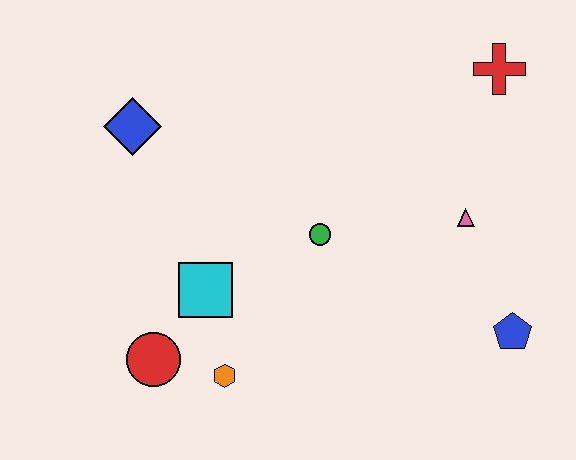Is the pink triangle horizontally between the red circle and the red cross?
Yes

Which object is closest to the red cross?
The pink triangle is closest to the red cross.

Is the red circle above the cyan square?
No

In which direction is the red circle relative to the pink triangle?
The red circle is to the left of the pink triangle.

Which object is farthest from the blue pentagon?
The blue diamond is farthest from the blue pentagon.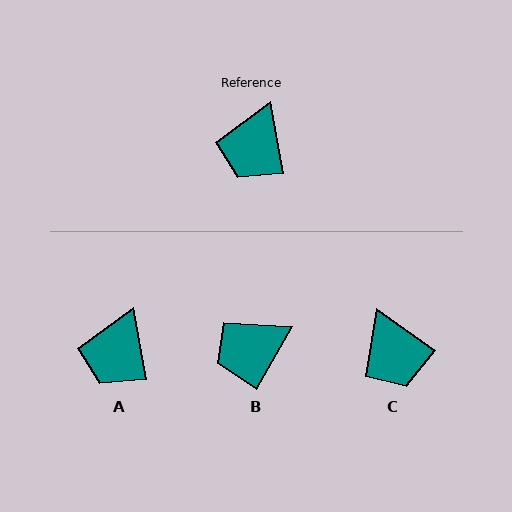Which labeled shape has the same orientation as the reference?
A.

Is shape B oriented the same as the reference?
No, it is off by about 39 degrees.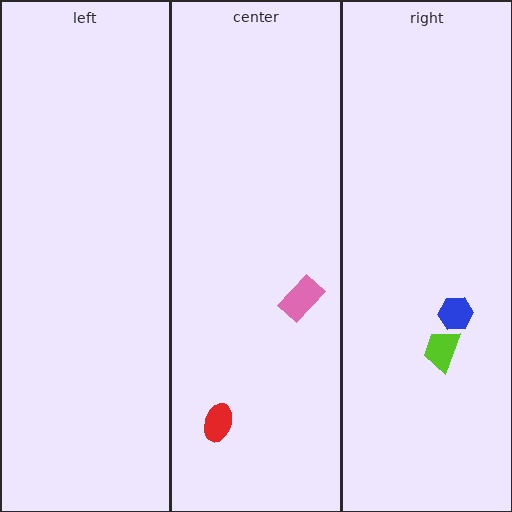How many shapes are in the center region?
2.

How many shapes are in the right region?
2.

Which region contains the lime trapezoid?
The right region.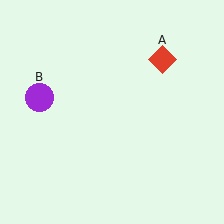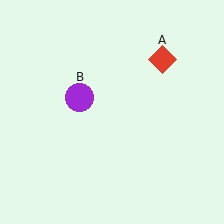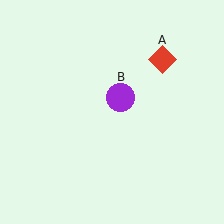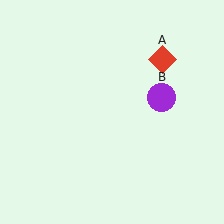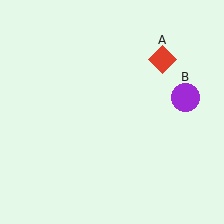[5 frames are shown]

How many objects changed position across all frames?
1 object changed position: purple circle (object B).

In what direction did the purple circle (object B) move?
The purple circle (object B) moved right.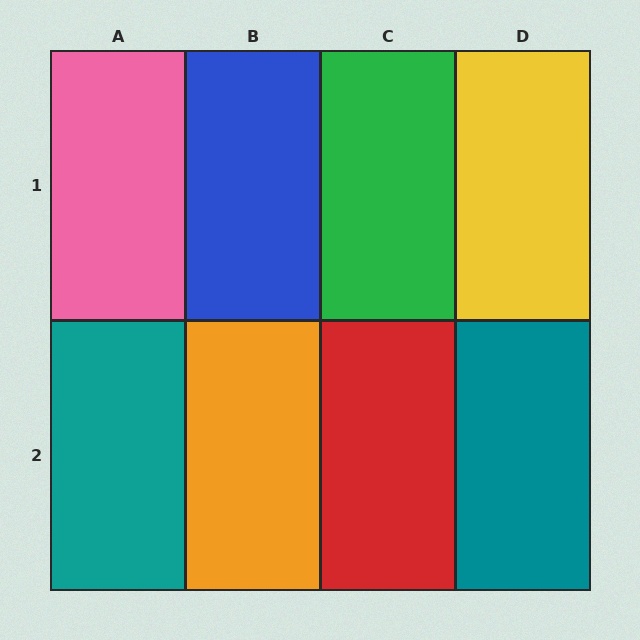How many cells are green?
1 cell is green.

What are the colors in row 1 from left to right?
Pink, blue, green, yellow.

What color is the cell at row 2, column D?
Teal.